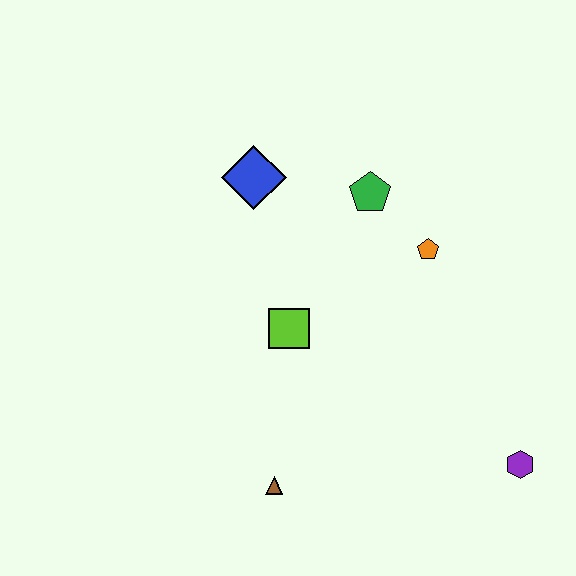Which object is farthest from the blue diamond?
The purple hexagon is farthest from the blue diamond.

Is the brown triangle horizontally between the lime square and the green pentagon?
No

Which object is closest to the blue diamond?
The green pentagon is closest to the blue diamond.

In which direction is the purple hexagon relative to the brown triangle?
The purple hexagon is to the right of the brown triangle.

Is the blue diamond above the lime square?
Yes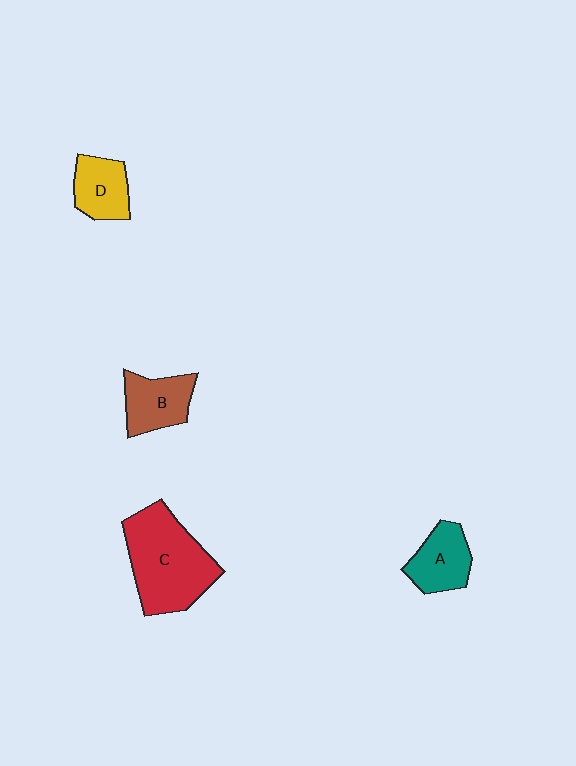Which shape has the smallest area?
Shape D (yellow).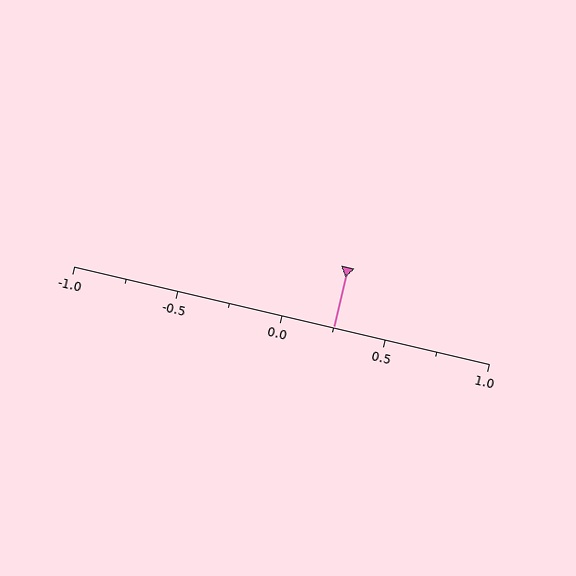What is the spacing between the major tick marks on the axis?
The major ticks are spaced 0.5 apart.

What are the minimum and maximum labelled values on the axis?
The axis runs from -1.0 to 1.0.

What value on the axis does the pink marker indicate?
The marker indicates approximately 0.25.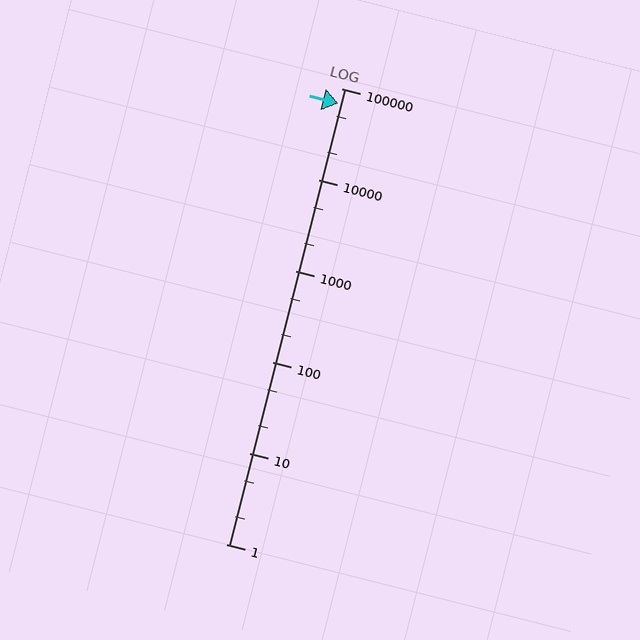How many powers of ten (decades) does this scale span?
The scale spans 5 decades, from 1 to 100000.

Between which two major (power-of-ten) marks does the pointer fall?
The pointer is between 10000 and 100000.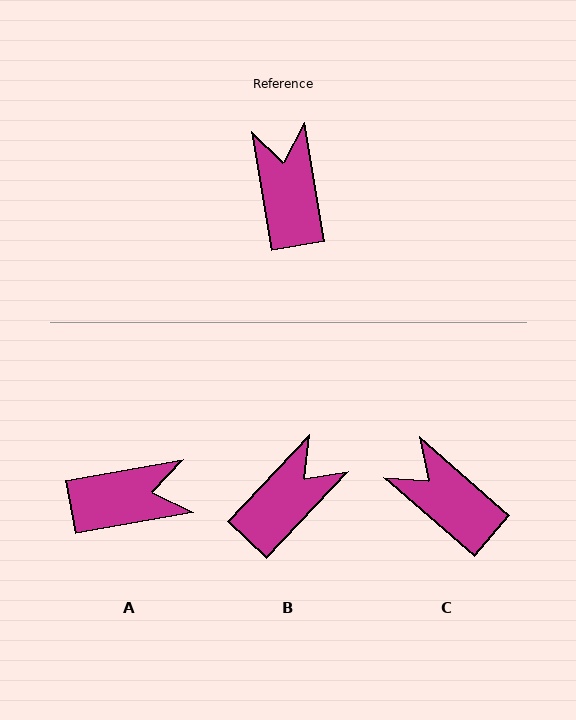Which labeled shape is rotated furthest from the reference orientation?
A, about 89 degrees away.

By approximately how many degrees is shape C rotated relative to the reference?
Approximately 39 degrees counter-clockwise.